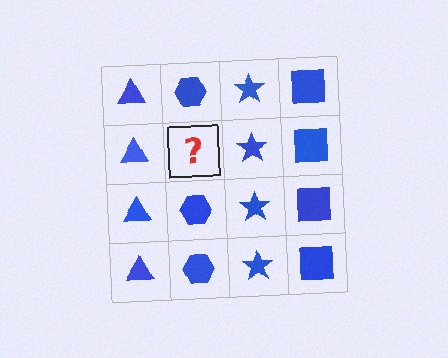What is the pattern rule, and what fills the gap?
The rule is that each column has a consistent shape. The gap should be filled with a blue hexagon.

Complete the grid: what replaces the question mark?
The question mark should be replaced with a blue hexagon.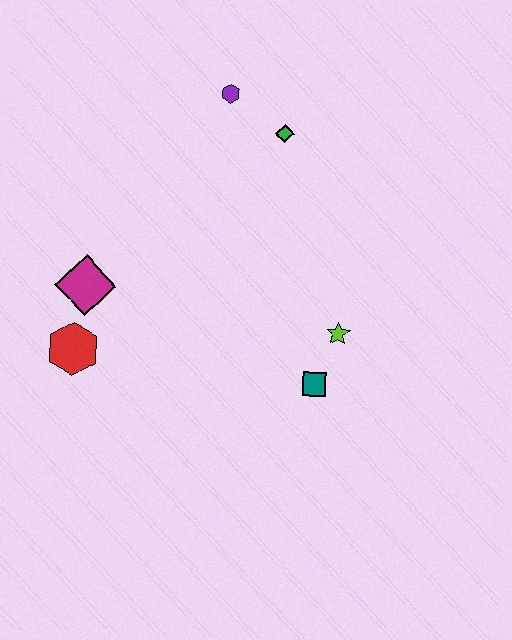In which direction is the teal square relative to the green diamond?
The teal square is below the green diamond.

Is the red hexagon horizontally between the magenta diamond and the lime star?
No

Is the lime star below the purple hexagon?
Yes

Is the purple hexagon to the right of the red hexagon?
Yes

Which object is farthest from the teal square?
The purple hexagon is farthest from the teal square.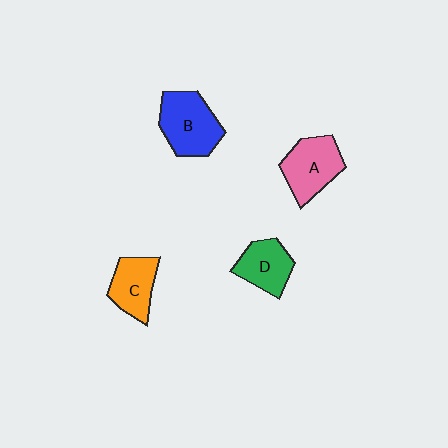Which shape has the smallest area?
Shape C (orange).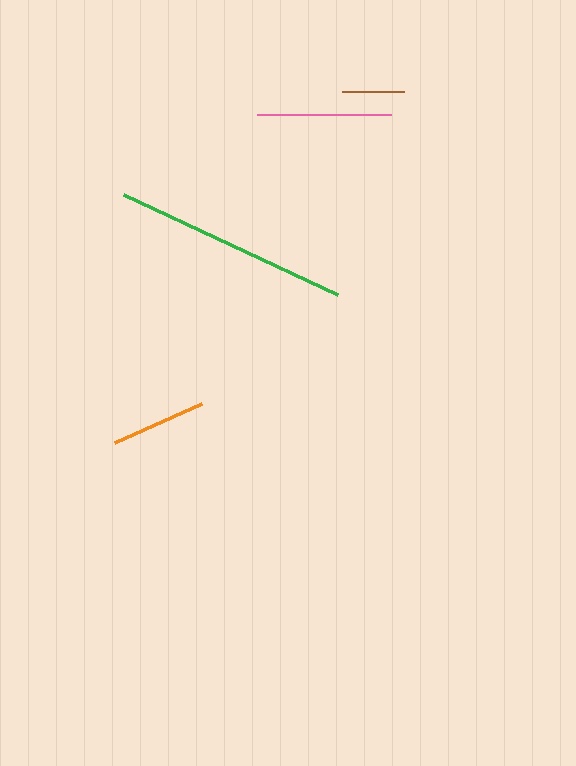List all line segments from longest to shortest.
From longest to shortest: green, pink, orange, brown.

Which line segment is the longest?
The green line is the longest at approximately 237 pixels.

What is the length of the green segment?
The green segment is approximately 237 pixels long.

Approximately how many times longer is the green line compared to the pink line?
The green line is approximately 1.8 times the length of the pink line.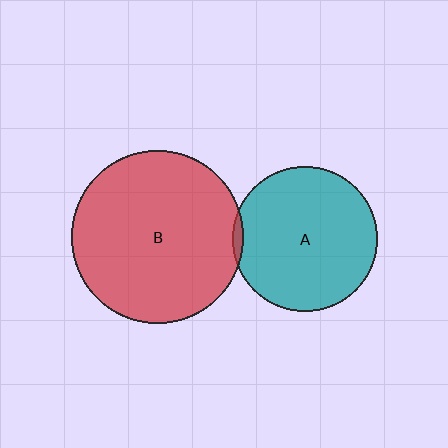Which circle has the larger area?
Circle B (red).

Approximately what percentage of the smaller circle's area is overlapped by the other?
Approximately 5%.